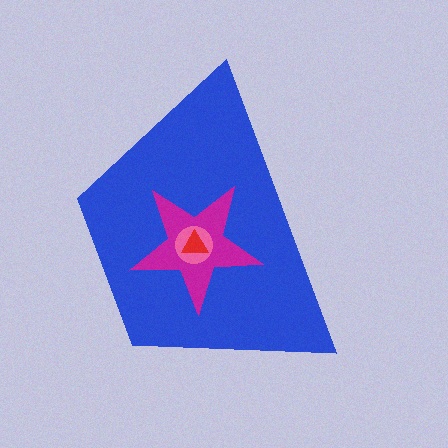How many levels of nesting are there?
4.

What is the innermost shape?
The red triangle.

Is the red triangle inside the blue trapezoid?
Yes.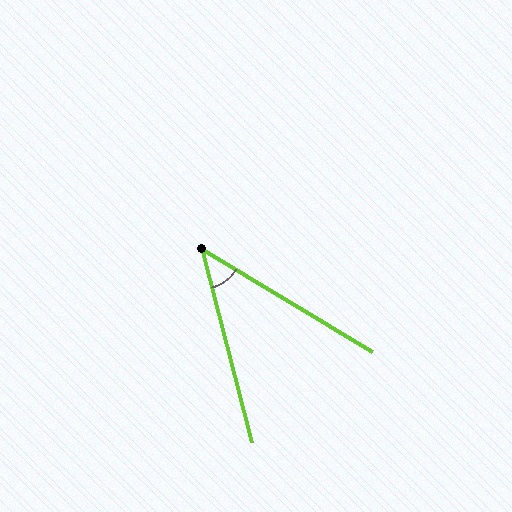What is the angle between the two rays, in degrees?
Approximately 44 degrees.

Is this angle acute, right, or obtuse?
It is acute.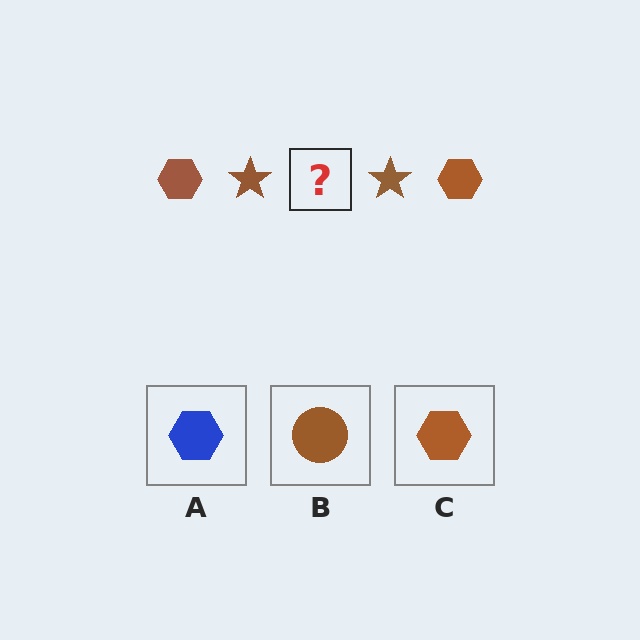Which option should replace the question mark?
Option C.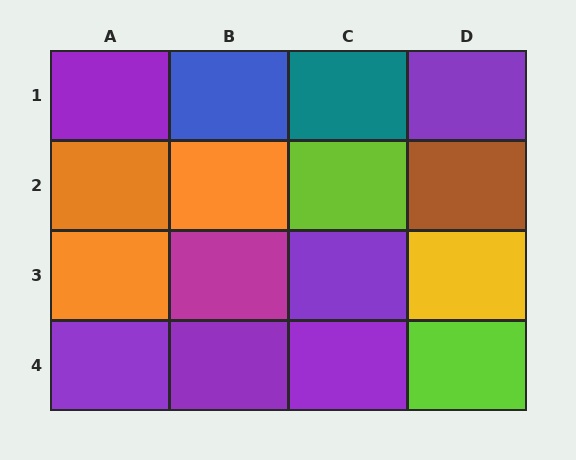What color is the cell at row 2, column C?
Lime.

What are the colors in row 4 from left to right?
Purple, purple, purple, lime.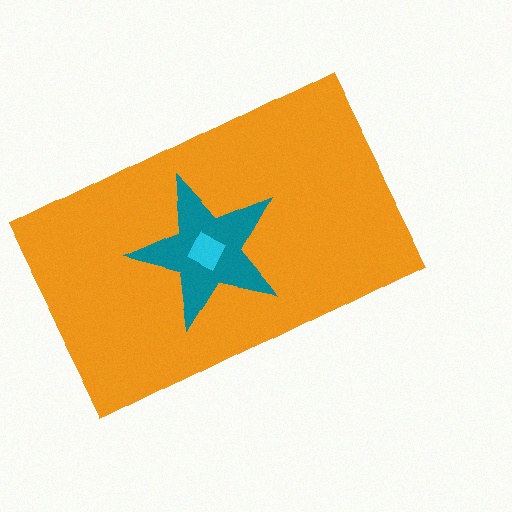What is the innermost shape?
The cyan diamond.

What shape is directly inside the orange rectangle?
The teal star.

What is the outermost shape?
The orange rectangle.